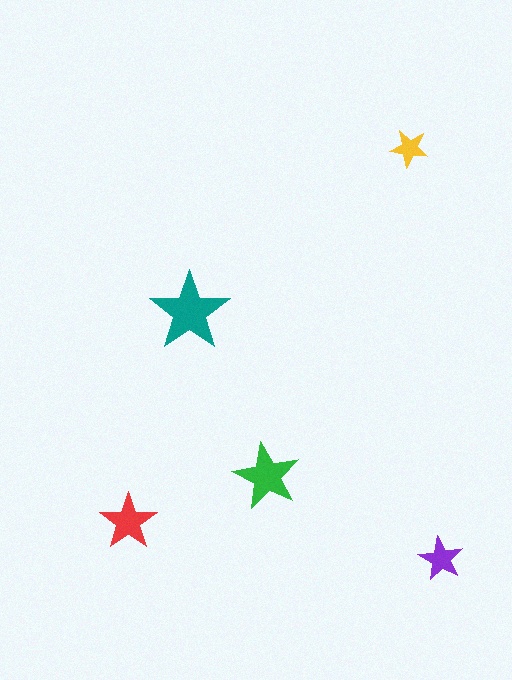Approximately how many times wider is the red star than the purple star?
About 1.5 times wider.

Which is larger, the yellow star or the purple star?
The purple one.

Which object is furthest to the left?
The red star is leftmost.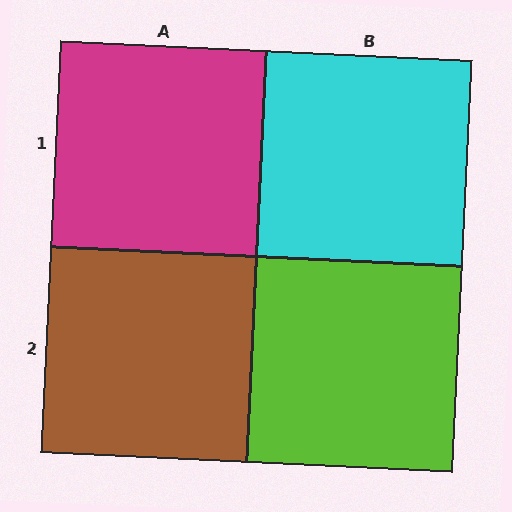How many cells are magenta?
1 cell is magenta.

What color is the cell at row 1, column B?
Cyan.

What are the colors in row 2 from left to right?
Brown, lime.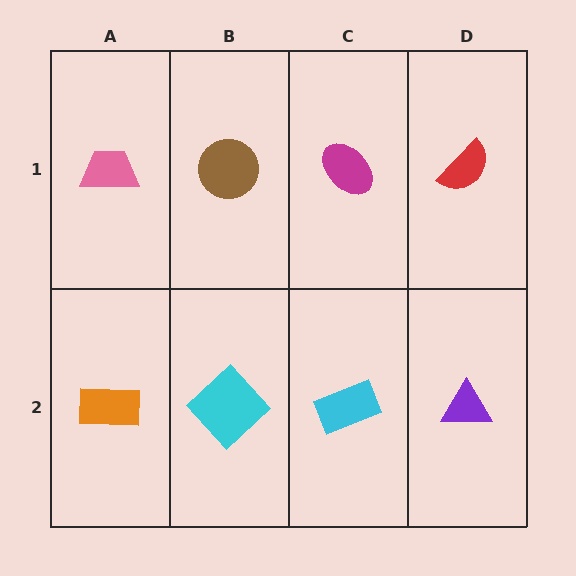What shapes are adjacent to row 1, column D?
A purple triangle (row 2, column D), a magenta ellipse (row 1, column C).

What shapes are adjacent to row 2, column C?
A magenta ellipse (row 1, column C), a cyan diamond (row 2, column B), a purple triangle (row 2, column D).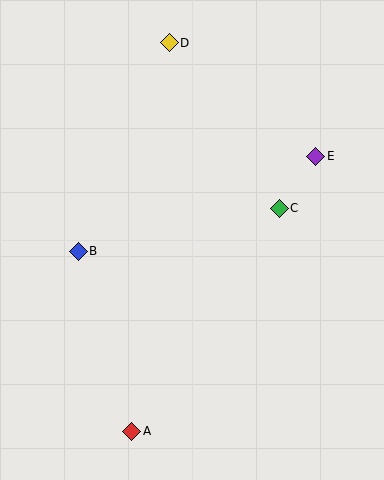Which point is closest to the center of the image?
Point C at (279, 208) is closest to the center.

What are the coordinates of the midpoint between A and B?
The midpoint between A and B is at (105, 341).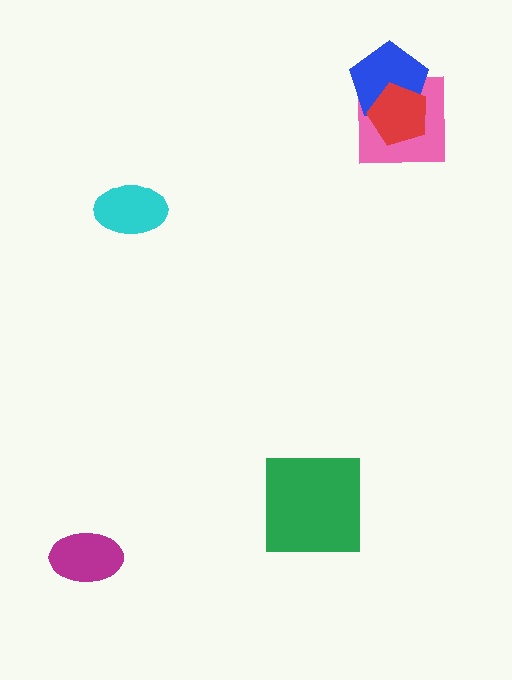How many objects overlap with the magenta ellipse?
0 objects overlap with the magenta ellipse.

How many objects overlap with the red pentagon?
2 objects overlap with the red pentagon.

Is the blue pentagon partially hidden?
Yes, it is partially covered by another shape.